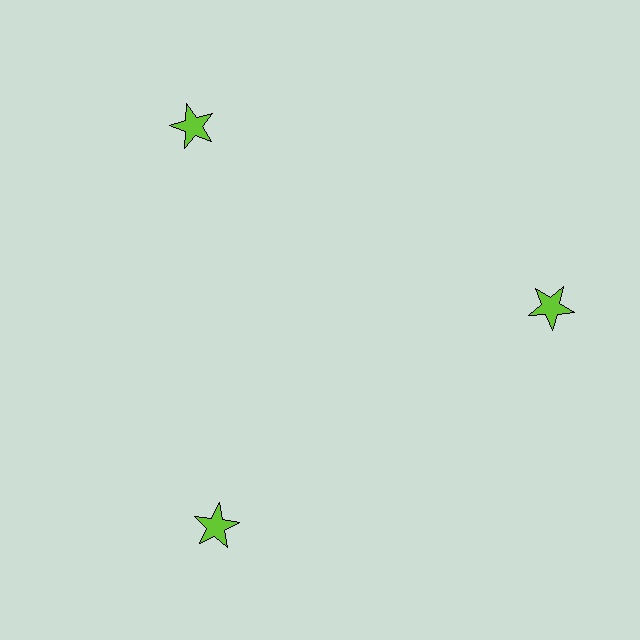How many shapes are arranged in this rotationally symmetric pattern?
There are 3 shapes, arranged in 3 groups of 1.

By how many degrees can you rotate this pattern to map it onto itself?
The pattern maps onto itself every 120 degrees of rotation.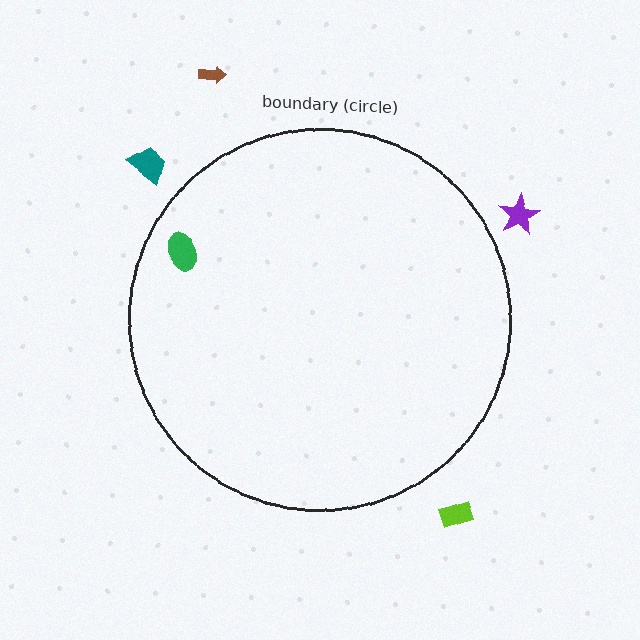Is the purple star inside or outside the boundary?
Outside.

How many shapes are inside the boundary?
1 inside, 4 outside.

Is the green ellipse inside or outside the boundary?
Inside.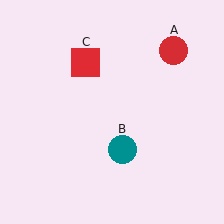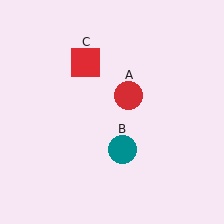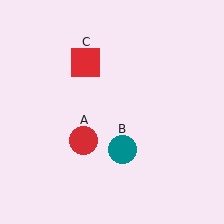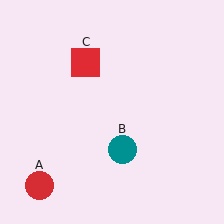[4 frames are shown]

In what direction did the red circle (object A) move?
The red circle (object A) moved down and to the left.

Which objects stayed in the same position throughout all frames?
Teal circle (object B) and red square (object C) remained stationary.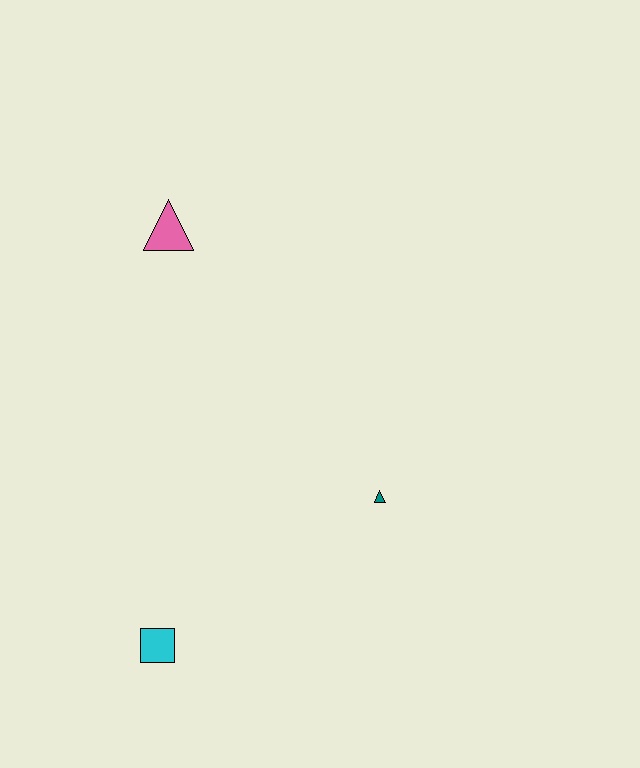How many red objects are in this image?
There are no red objects.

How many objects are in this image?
There are 3 objects.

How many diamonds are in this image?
There are no diamonds.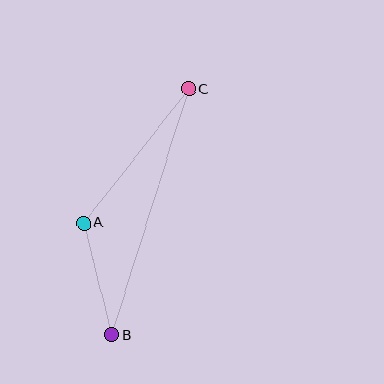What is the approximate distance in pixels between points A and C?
The distance between A and C is approximately 171 pixels.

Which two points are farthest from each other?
Points B and C are farthest from each other.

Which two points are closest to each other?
Points A and B are closest to each other.